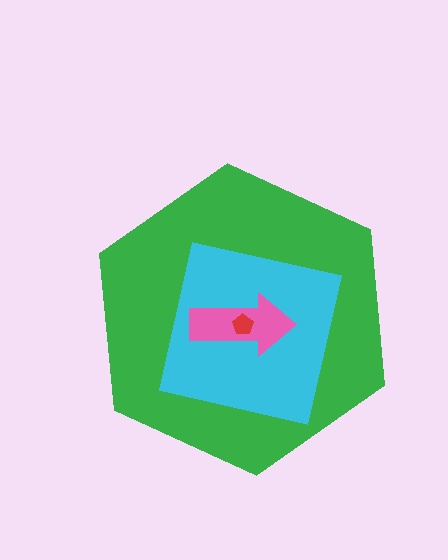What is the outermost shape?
The green hexagon.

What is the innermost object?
The red pentagon.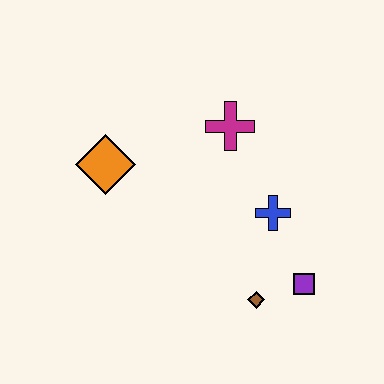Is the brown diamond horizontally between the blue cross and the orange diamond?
Yes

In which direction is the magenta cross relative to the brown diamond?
The magenta cross is above the brown diamond.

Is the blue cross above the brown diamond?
Yes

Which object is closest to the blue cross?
The purple square is closest to the blue cross.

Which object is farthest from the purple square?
The orange diamond is farthest from the purple square.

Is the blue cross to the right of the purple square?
No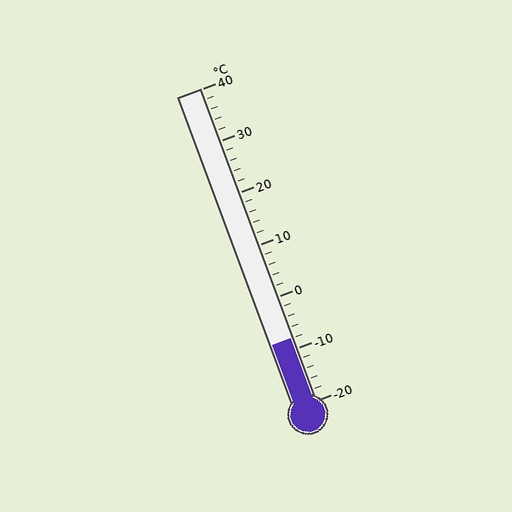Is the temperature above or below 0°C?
The temperature is below 0°C.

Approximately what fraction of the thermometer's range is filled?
The thermometer is filled to approximately 20% of its range.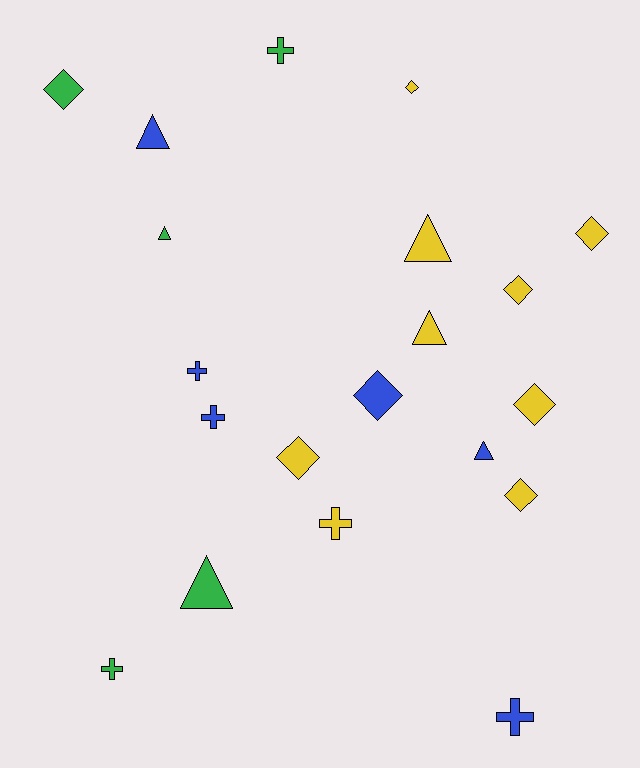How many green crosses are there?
There are 2 green crosses.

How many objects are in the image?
There are 20 objects.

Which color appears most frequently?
Yellow, with 9 objects.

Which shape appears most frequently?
Diamond, with 8 objects.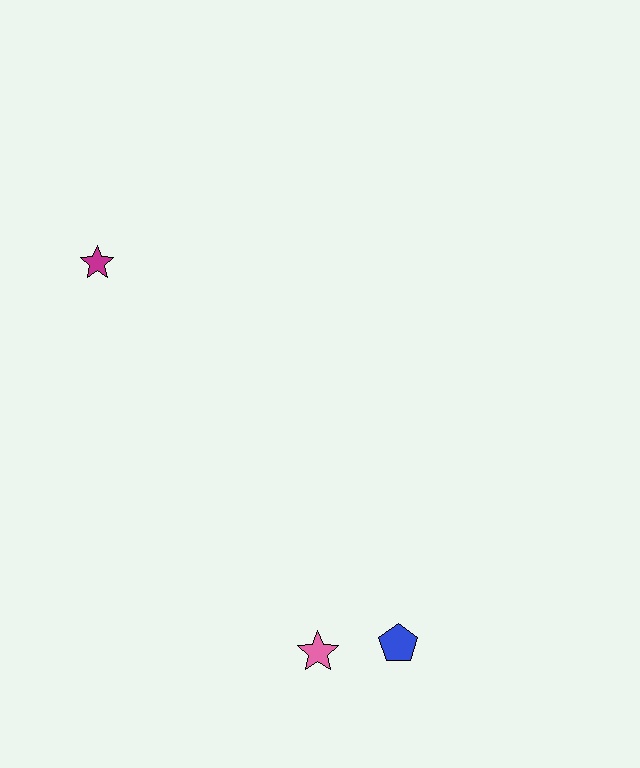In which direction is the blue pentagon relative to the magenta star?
The blue pentagon is below the magenta star.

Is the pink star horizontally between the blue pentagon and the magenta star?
Yes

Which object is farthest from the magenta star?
The blue pentagon is farthest from the magenta star.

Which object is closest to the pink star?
The blue pentagon is closest to the pink star.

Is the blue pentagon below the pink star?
No